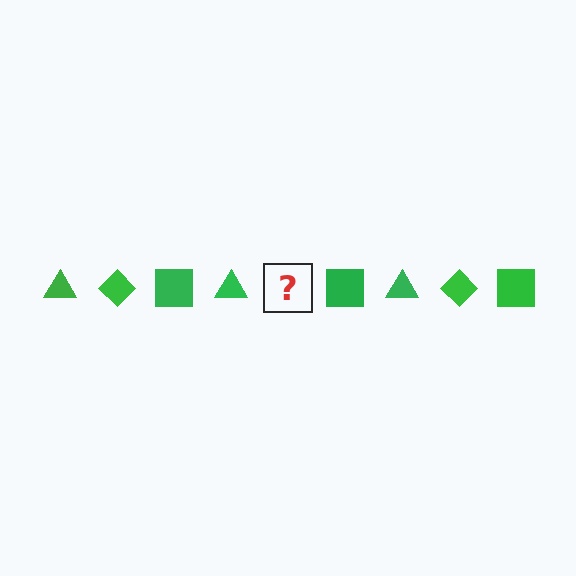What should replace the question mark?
The question mark should be replaced with a green diamond.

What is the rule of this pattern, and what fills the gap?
The rule is that the pattern cycles through triangle, diamond, square shapes in green. The gap should be filled with a green diamond.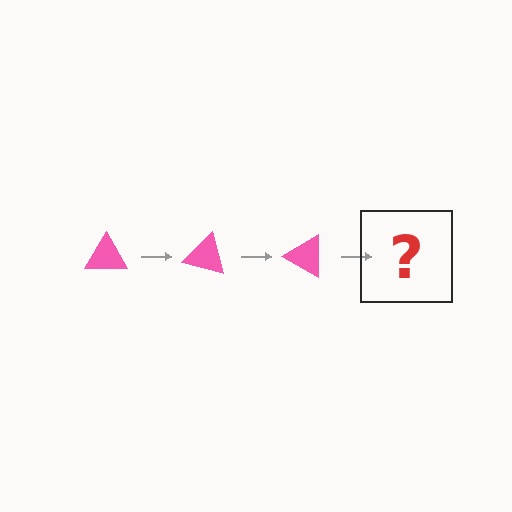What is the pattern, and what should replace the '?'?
The pattern is that the triangle rotates 15 degrees each step. The '?' should be a pink triangle rotated 45 degrees.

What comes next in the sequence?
The next element should be a pink triangle rotated 45 degrees.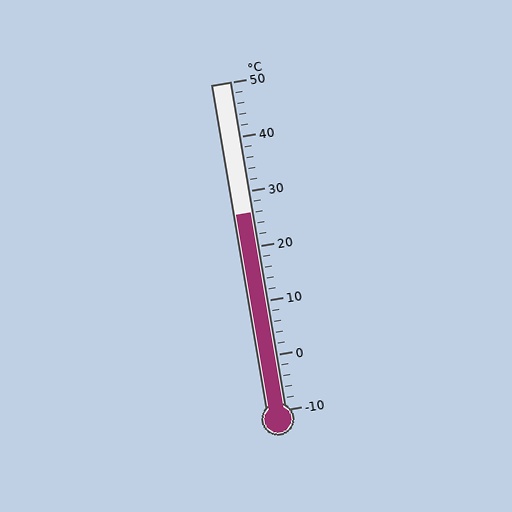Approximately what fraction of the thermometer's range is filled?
The thermometer is filled to approximately 60% of its range.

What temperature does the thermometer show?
The thermometer shows approximately 26°C.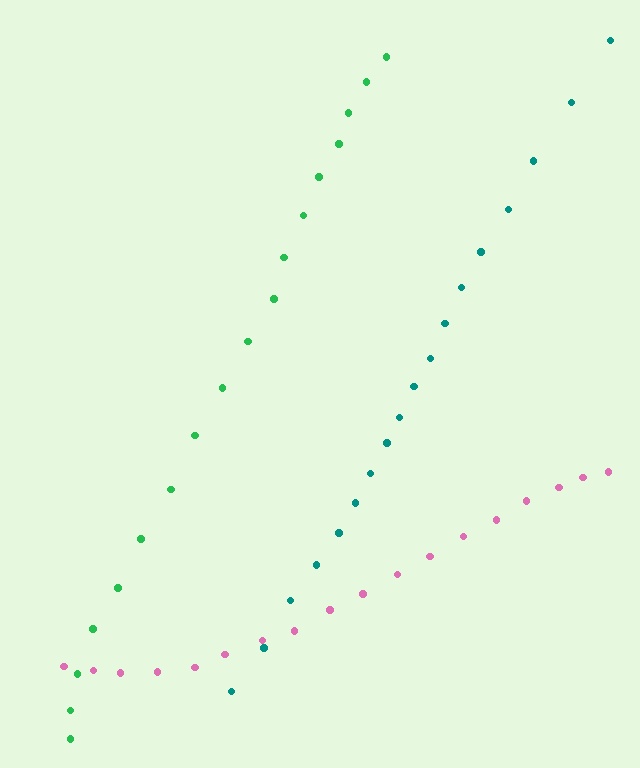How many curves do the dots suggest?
There are 3 distinct paths.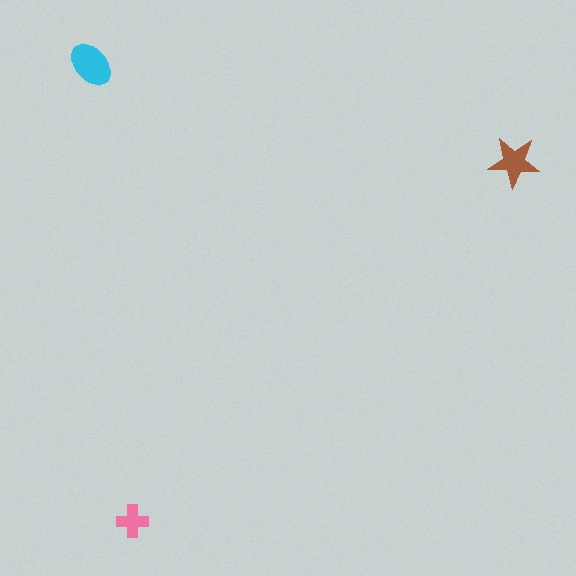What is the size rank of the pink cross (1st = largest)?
3rd.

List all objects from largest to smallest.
The cyan ellipse, the brown star, the pink cross.